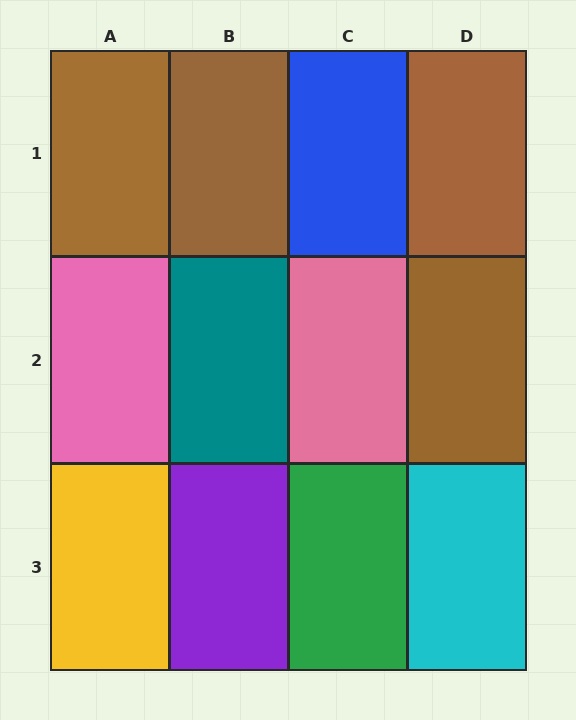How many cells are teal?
1 cell is teal.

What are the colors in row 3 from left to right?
Yellow, purple, green, cyan.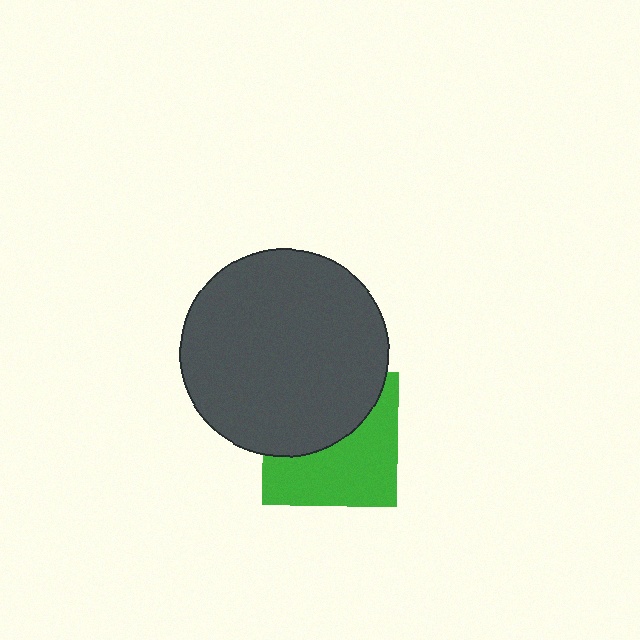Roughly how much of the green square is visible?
About half of it is visible (roughly 53%).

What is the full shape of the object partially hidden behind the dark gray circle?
The partially hidden object is a green square.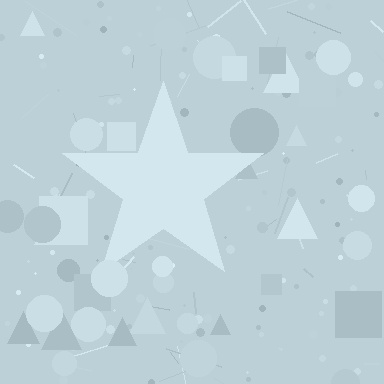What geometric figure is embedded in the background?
A star is embedded in the background.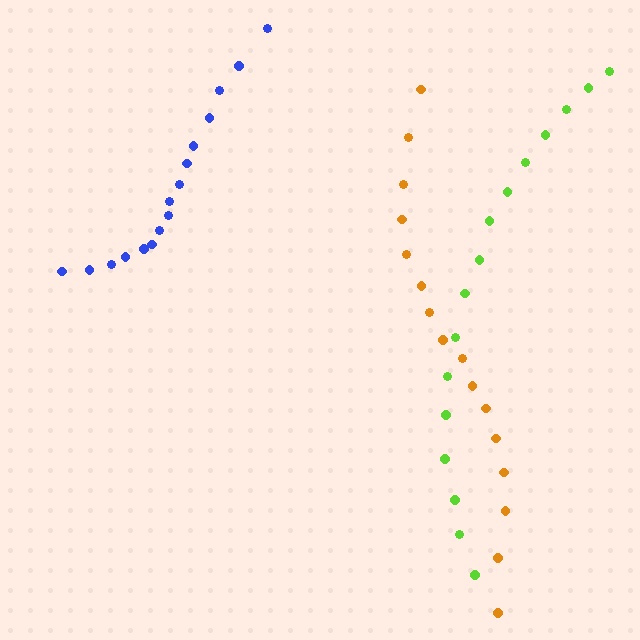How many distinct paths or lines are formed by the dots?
There are 3 distinct paths.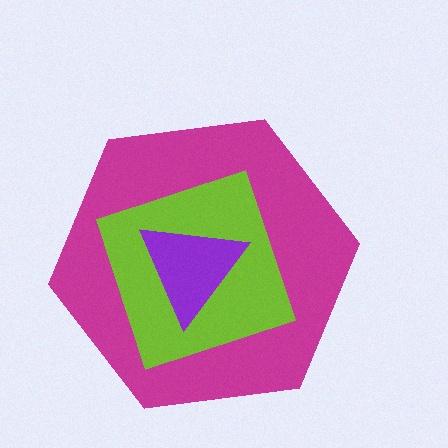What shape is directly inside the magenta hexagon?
The lime diamond.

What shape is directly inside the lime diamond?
The purple triangle.